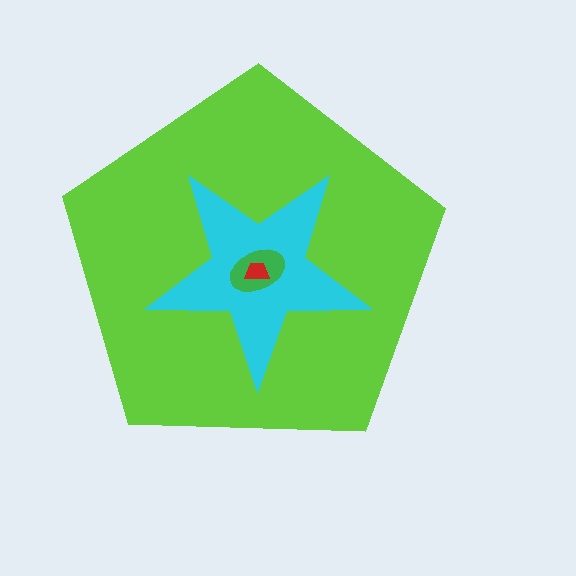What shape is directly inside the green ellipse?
The red trapezoid.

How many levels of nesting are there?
4.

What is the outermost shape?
The lime pentagon.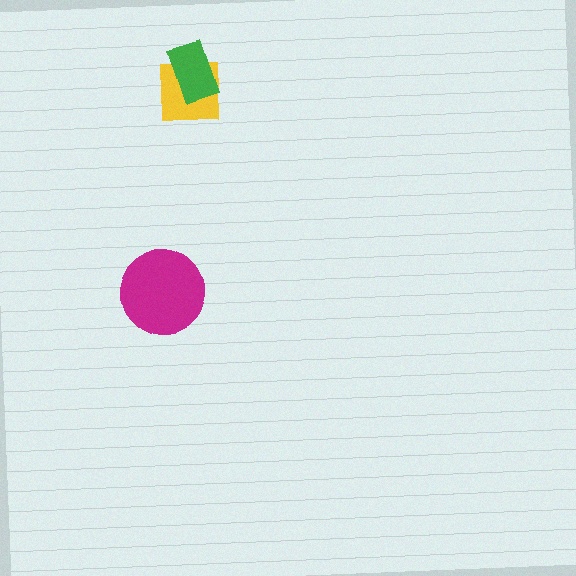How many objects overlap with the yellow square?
1 object overlaps with the yellow square.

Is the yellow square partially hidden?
Yes, it is partially covered by another shape.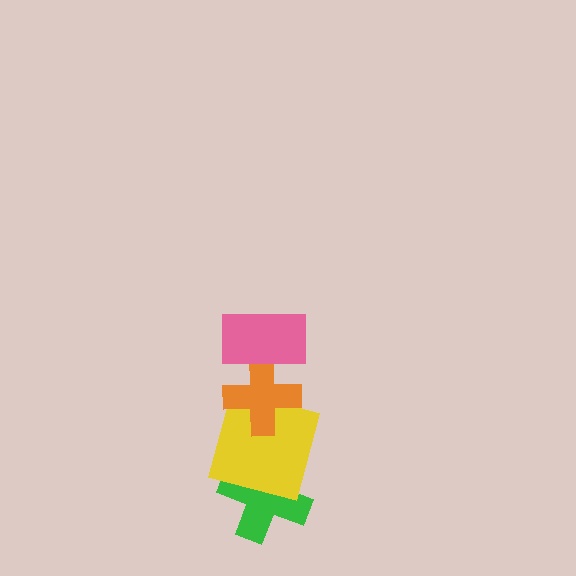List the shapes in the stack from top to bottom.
From top to bottom: the pink rectangle, the orange cross, the yellow square, the green cross.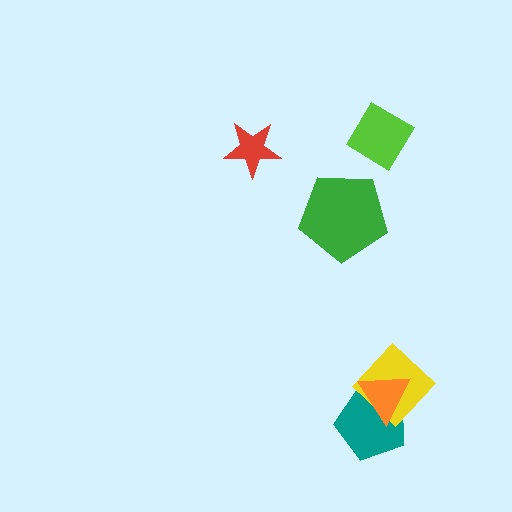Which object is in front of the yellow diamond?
The orange triangle is in front of the yellow diamond.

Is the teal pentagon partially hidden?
Yes, it is partially covered by another shape.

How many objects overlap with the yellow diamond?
2 objects overlap with the yellow diamond.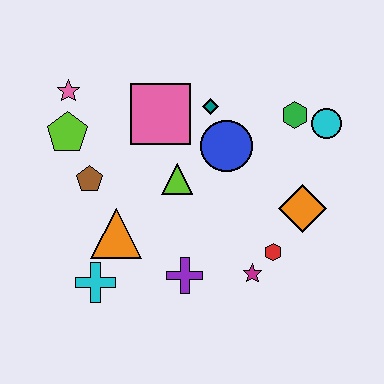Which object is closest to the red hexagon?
The magenta star is closest to the red hexagon.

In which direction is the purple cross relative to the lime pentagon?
The purple cross is below the lime pentagon.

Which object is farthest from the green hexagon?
The cyan cross is farthest from the green hexagon.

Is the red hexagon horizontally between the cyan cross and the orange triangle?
No